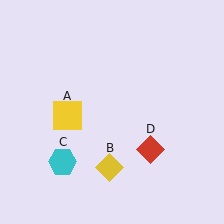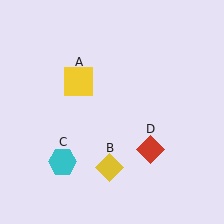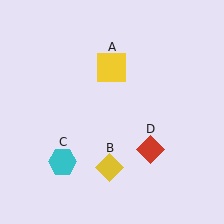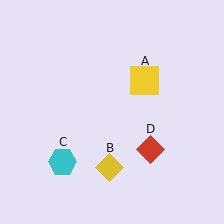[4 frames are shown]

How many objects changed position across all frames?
1 object changed position: yellow square (object A).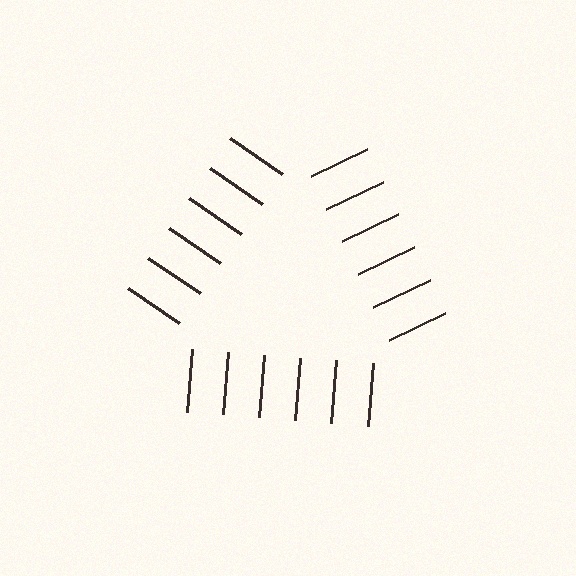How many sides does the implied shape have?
3 sides — the line-ends trace a triangle.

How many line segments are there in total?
18 — 6 along each of the 3 edges.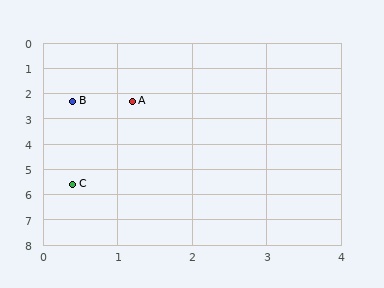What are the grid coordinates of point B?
Point B is at approximately (0.4, 2.3).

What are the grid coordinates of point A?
Point A is at approximately (1.2, 2.3).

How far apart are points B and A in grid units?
Points B and A are about 0.8 grid units apart.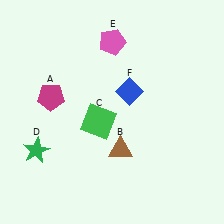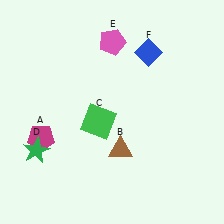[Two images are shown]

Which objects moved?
The objects that moved are: the magenta pentagon (A), the blue diamond (F).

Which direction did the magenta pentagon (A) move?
The magenta pentagon (A) moved down.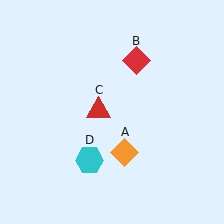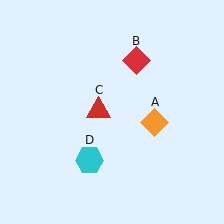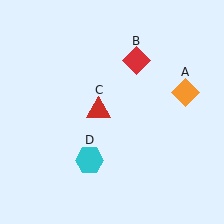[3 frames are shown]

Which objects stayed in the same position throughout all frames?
Red diamond (object B) and red triangle (object C) and cyan hexagon (object D) remained stationary.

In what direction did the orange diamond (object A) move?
The orange diamond (object A) moved up and to the right.